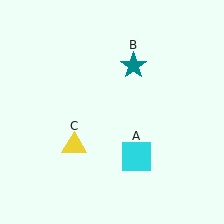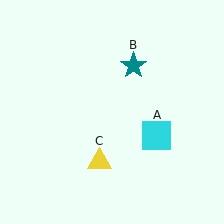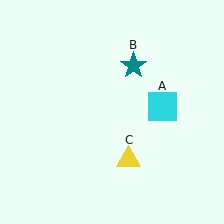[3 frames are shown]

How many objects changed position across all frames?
2 objects changed position: cyan square (object A), yellow triangle (object C).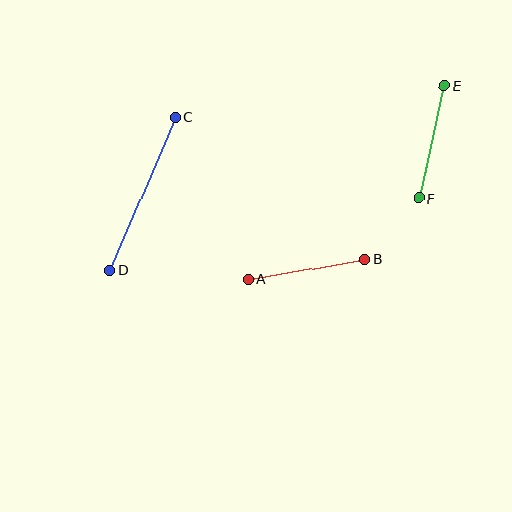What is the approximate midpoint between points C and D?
The midpoint is at approximately (143, 194) pixels.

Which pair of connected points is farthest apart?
Points C and D are farthest apart.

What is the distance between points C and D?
The distance is approximately 166 pixels.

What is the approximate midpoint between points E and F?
The midpoint is at approximately (431, 142) pixels.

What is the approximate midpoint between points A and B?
The midpoint is at approximately (306, 269) pixels.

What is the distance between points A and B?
The distance is approximately 118 pixels.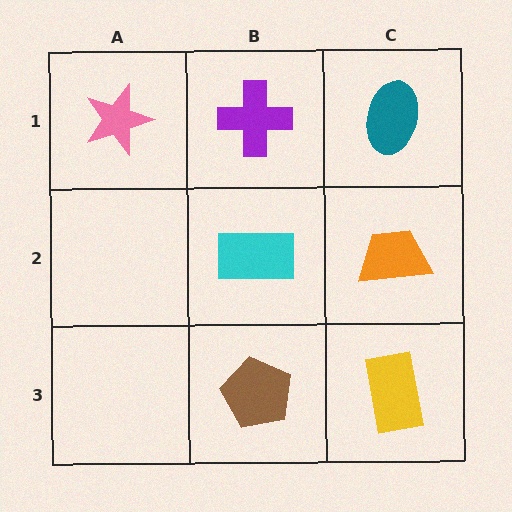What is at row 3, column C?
A yellow rectangle.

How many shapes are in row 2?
2 shapes.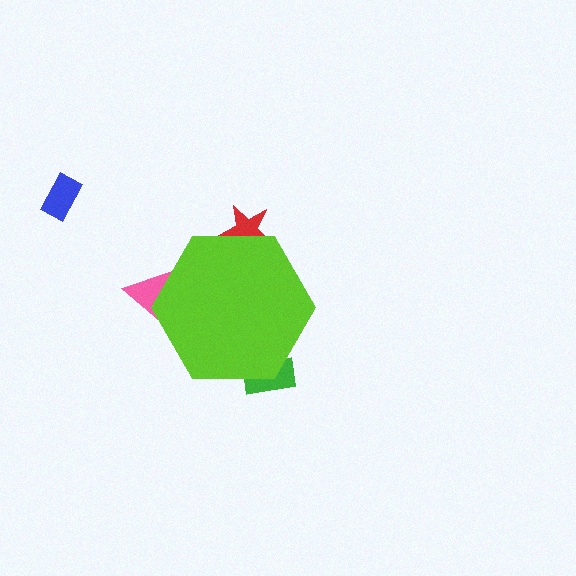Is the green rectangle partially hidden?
Yes, the green rectangle is partially hidden behind the lime hexagon.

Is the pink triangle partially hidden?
Yes, the pink triangle is partially hidden behind the lime hexagon.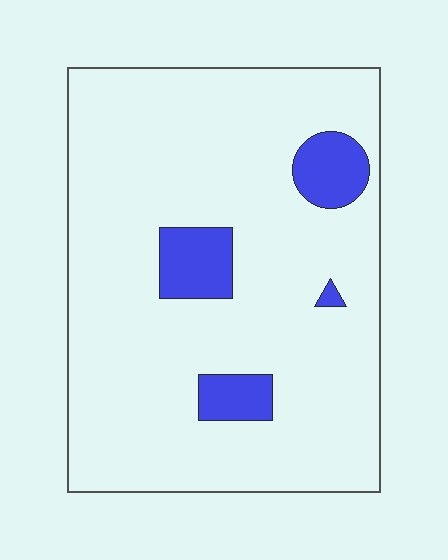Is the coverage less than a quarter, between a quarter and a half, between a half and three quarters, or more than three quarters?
Less than a quarter.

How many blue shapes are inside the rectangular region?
4.